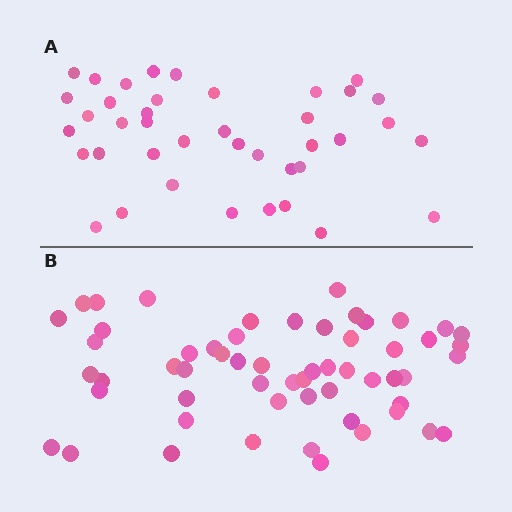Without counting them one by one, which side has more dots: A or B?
Region B (the bottom region) has more dots.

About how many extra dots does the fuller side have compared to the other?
Region B has approximately 15 more dots than region A.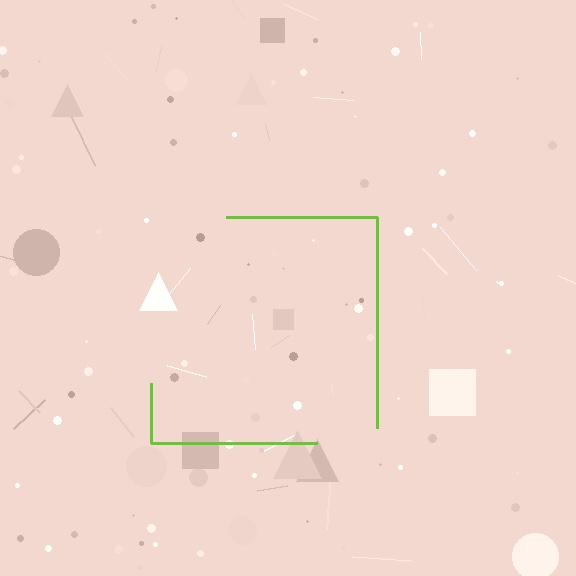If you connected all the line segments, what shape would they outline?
They would outline a square.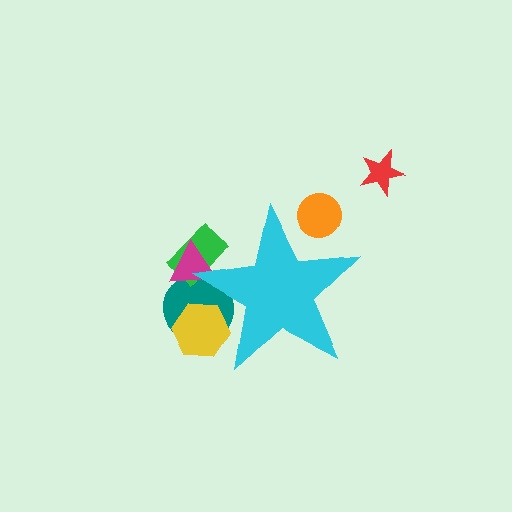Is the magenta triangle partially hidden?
Yes, the magenta triangle is partially hidden behind the cyan star.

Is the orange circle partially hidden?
Yes, the orange circle is partially hidden behind the cyan star.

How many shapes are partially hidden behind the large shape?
5 shapes are partially hidden.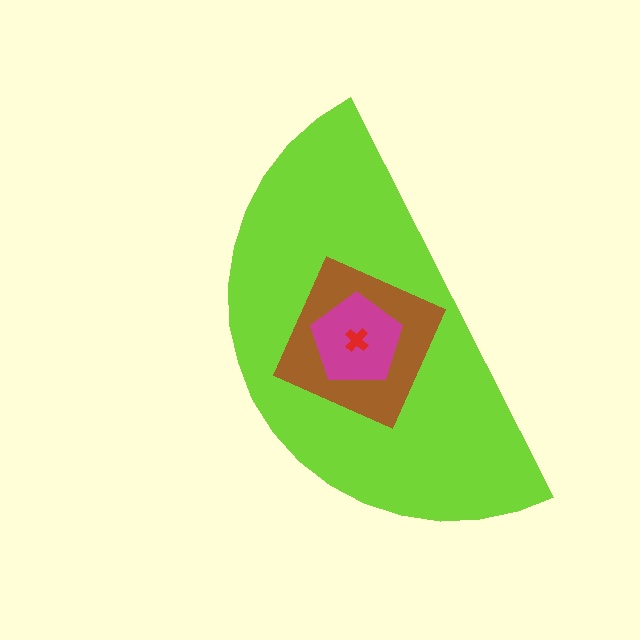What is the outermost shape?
The lime semicircle.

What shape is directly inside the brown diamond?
The magenta pentagon.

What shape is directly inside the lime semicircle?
The brown diamond.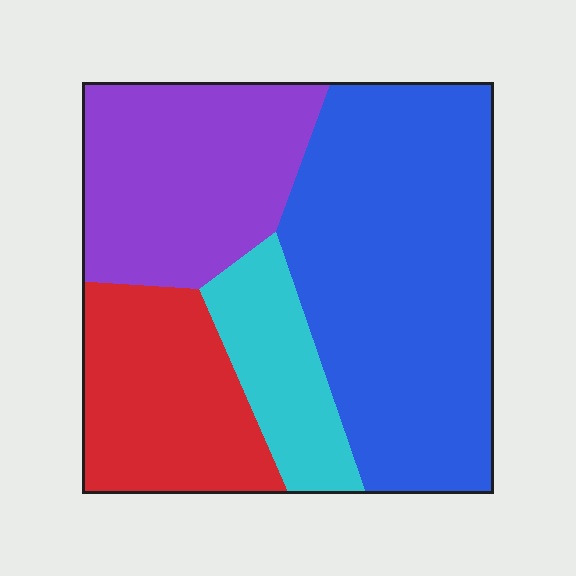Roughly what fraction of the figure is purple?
Purple takes up between a sixth and a third of the figure.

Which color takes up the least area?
Cyan, at roughly 10%.